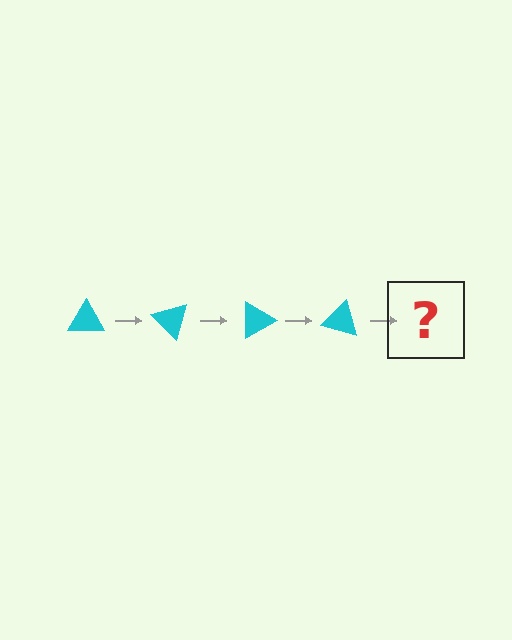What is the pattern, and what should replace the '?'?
The pattern is that the triangle rotates 45 degrees each step. The '?' should be a cyan triangle rotated 180 degrees.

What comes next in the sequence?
The next element should be a cyan triangle rotated 180 degrees.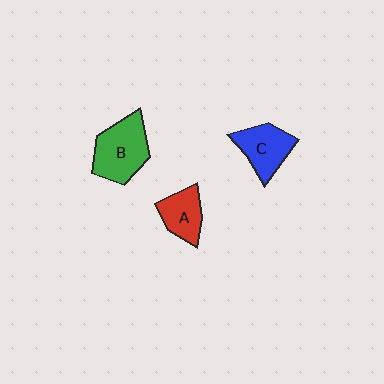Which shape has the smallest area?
Shape A (red).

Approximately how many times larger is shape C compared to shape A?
Approximately 1.2 times.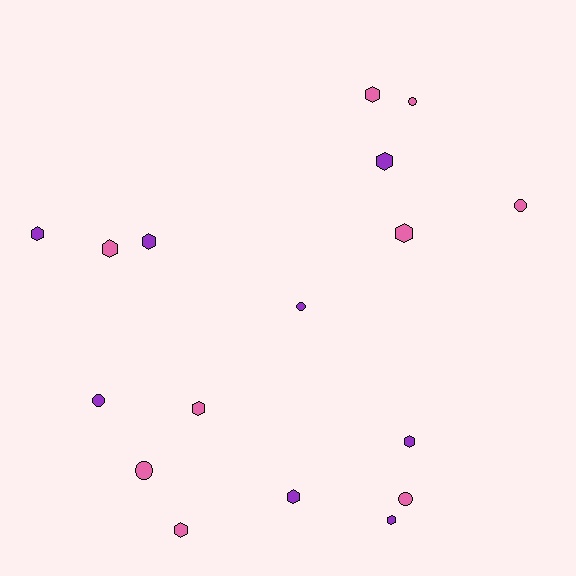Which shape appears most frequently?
Hexagon, with 11 objects.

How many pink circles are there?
There are 4 pink circles.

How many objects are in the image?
There are 17 objects.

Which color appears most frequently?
Pink, with 9 objects.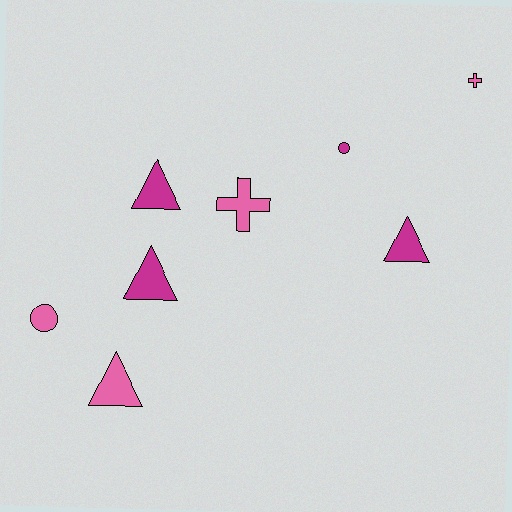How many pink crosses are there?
There are 2 pink crosses.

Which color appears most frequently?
Pink, with 4 objects.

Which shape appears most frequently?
Triangle, with 4 objects.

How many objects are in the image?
There are 8 objects.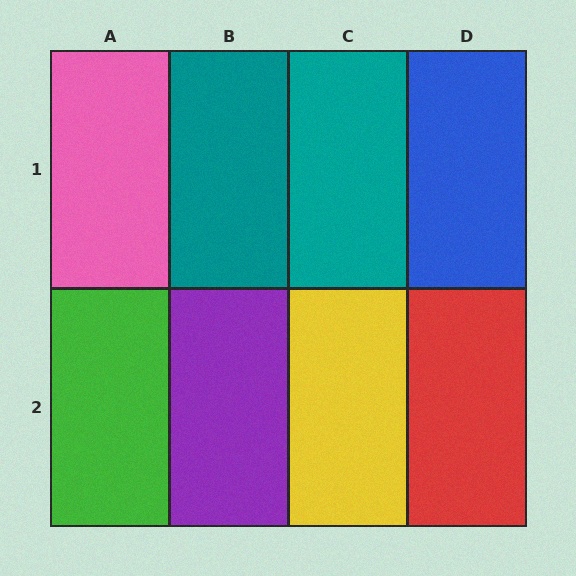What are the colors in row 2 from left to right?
Green, purple, yellow, red.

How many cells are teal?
2 cells are teal.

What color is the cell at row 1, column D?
Blue.